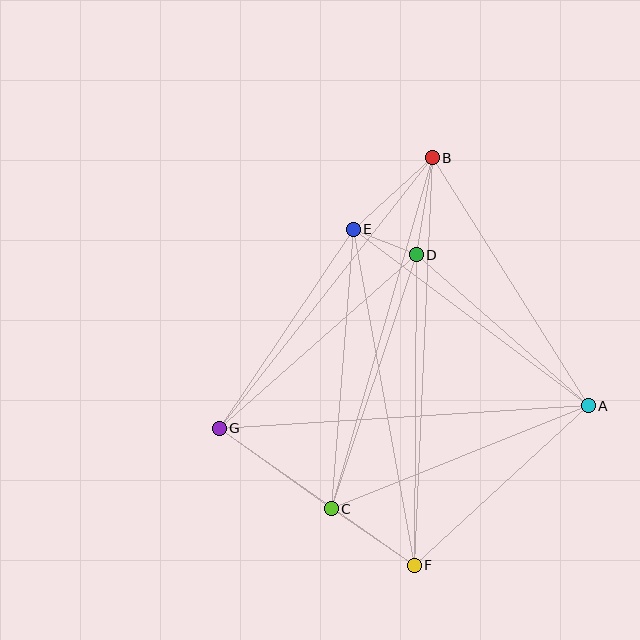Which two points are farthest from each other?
Points B and F are farthest from each other.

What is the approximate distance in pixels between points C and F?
The distance between C and F is approximately 101 pixels.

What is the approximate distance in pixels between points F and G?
The distance between F and G is approximately 238 pixels.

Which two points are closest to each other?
Points D and E are closest to each other.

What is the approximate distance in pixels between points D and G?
The distance between D and G is approximately 263 pixels.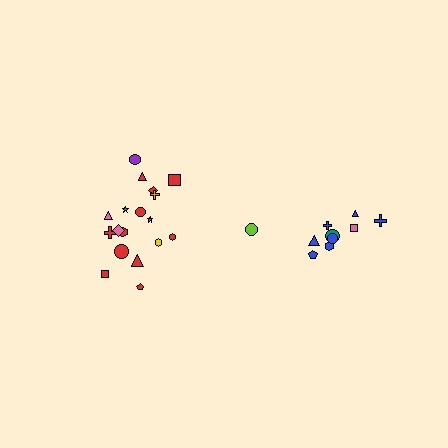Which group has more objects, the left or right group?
The left group.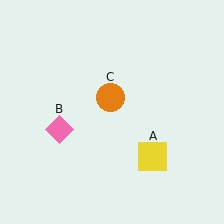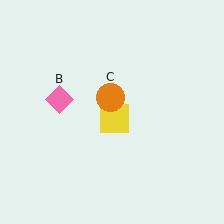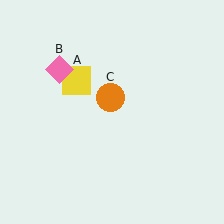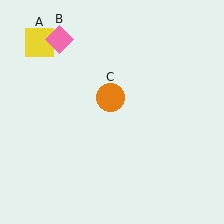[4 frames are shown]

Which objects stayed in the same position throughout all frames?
Orange circle (object C) remained stationary.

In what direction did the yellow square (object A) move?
The yellow square (object A) moved up and to the left.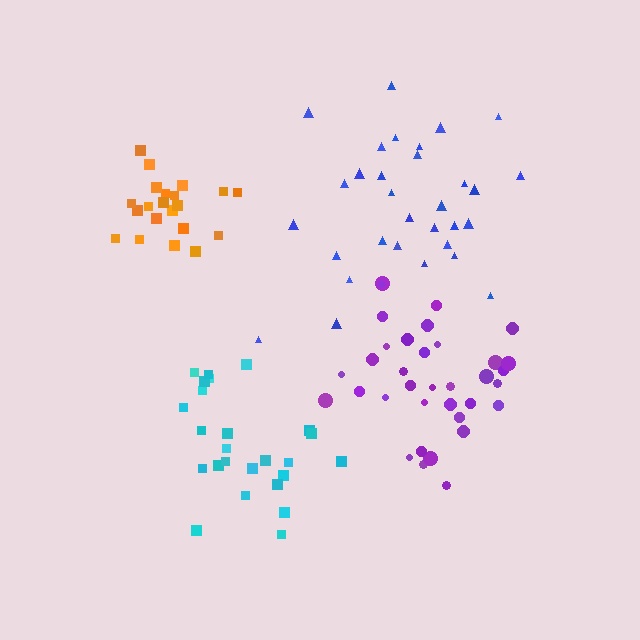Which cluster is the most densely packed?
Orange.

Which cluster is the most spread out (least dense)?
Cyan.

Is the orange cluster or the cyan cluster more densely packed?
Orange.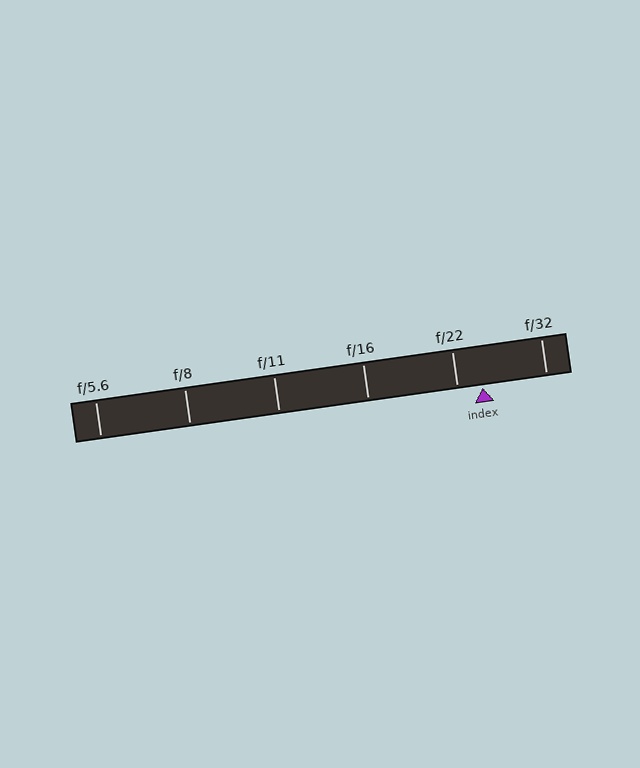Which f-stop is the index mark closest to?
The index mark is closest to f/22.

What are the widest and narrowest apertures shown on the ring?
The widest aperture shown is f/5.6 and the narrowest is f/32.